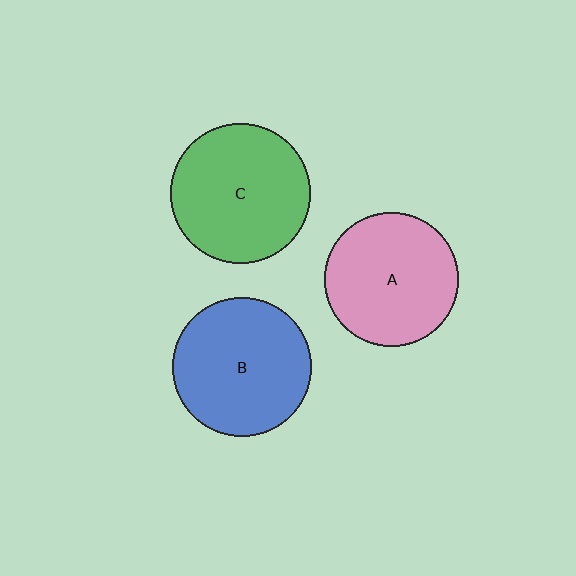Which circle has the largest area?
Circle C (green).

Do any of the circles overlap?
No, none of the circles overlap.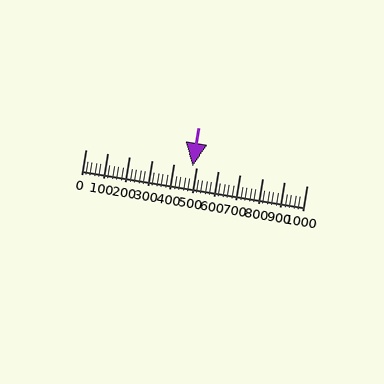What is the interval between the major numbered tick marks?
The major tick marks are spaced 100 units apart.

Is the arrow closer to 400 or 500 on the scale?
The arrow is closer to 500.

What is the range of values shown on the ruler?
The ruler shows values from 0 to 1000.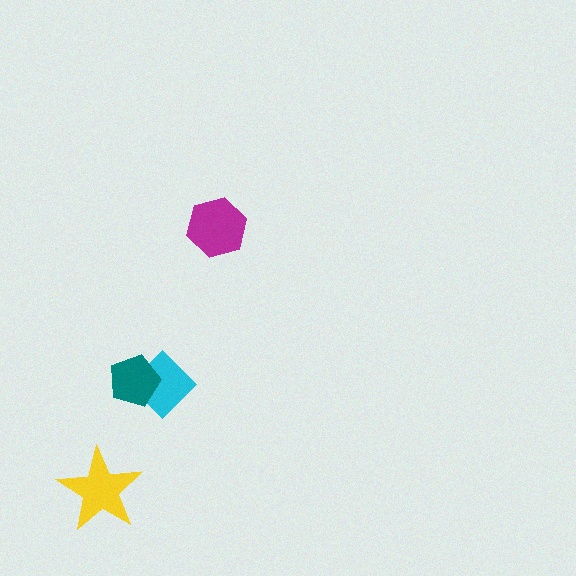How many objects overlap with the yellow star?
0 objects overlap with the yellow star.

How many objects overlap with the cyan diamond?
1 object overlaps with the cyan diamond.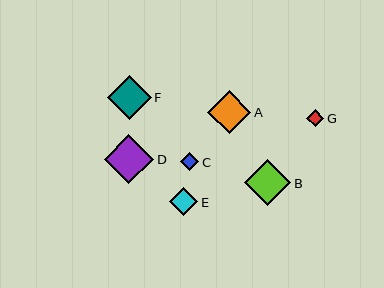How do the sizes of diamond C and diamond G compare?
Diamond C and diamond G are approximately the same size.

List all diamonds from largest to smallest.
From largest to smallest: D, B, F, A, E, C, G.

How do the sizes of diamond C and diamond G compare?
Diamond C and diamond G are approximately the same size.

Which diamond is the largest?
Diamond D is the largest with a size of approximately 49 pixels.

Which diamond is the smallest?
Diamond G is the smallest with a size of approximately 17 pixels.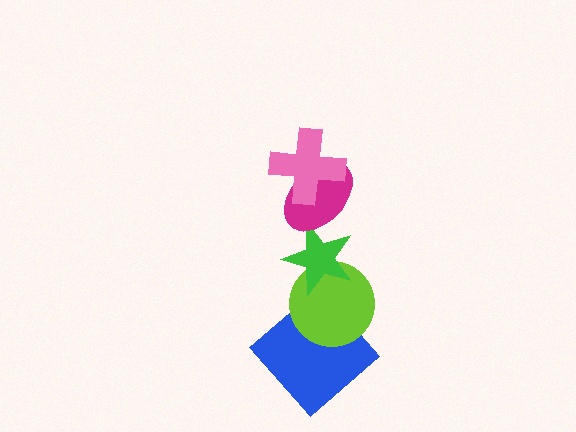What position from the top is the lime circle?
The lime circle is 4th from the top.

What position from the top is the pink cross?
The pink cross is 1st from the top.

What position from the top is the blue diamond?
The blue diamond is 5th from the top.